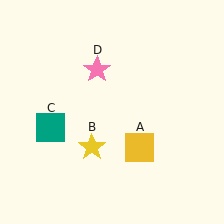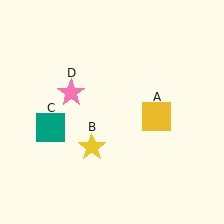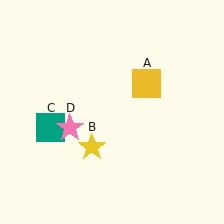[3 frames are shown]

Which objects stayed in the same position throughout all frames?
Yellow star (object B) and teal square (object C) remained stationary.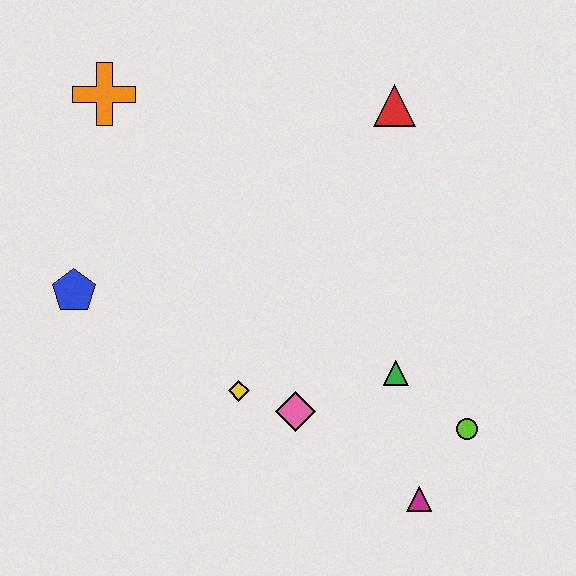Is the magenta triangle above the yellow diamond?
No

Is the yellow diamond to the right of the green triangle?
No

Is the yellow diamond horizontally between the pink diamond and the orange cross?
Yes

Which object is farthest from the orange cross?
The magenta triangle is farthest from the orange cross.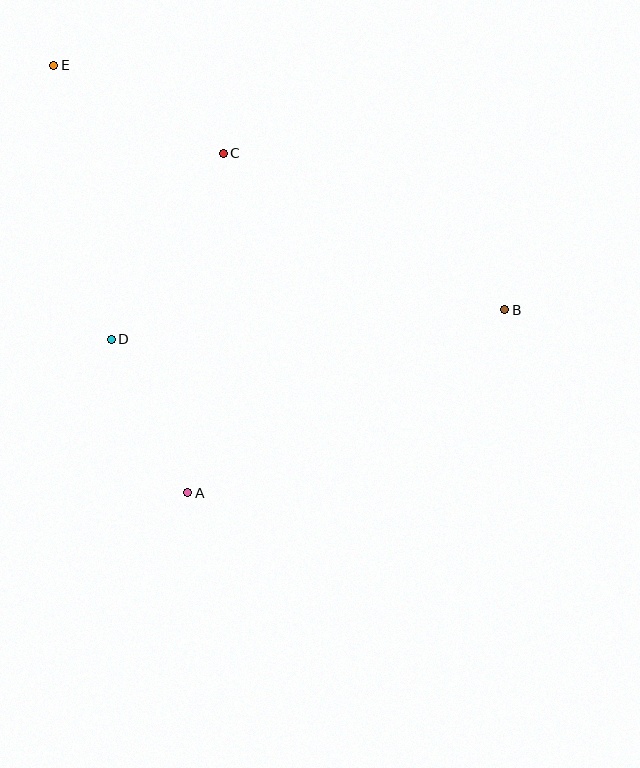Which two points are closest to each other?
Points A and D are closest to each other.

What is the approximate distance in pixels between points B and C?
The distance between B and C is approximately 322 pixels.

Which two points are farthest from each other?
Points B and E are farthest from each other.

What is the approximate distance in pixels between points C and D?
The distance between C and D is approximately 217 pixels.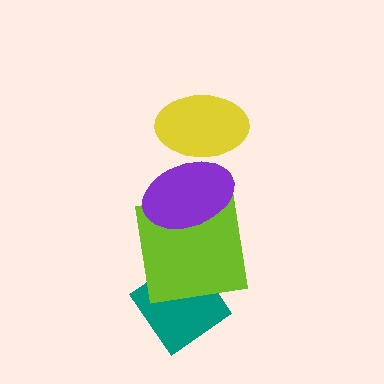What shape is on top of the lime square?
The purple ellipse is on top of the lime square.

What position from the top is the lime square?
The lime square is 3rd from the top.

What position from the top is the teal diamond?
The teal diamond is 4th from the top.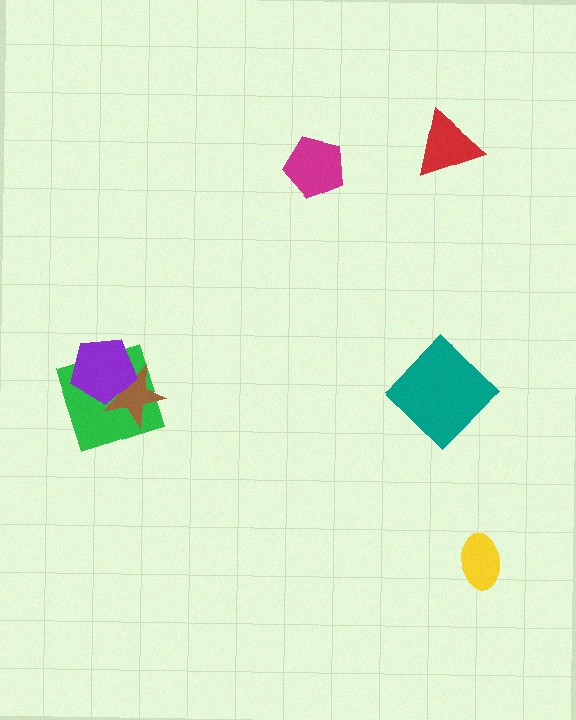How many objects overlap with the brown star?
2 objects overlap with the brown star.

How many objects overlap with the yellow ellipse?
0 objects overlap with the yellow ellipse.